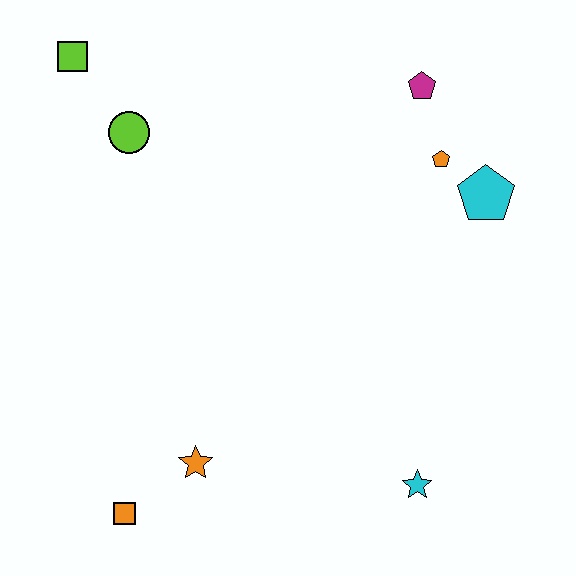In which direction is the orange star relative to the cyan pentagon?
The orange star is to the left of the cyan pentagon.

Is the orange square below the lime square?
Yes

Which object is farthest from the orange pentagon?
The orange square is farthest from the orange pentagon.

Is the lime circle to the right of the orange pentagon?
No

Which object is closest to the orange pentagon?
The cyan pentagon is closest to the orange pentagon.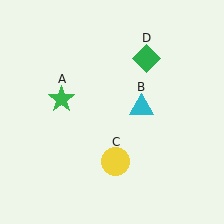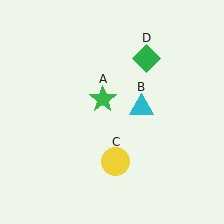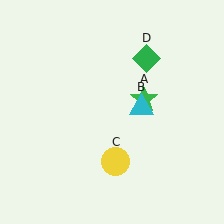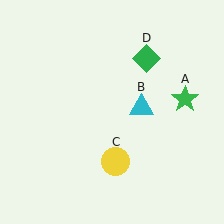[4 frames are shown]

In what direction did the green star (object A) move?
The green star (object A) moved right.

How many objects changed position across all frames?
1 object changed position: green star (object A).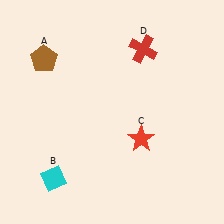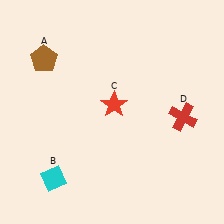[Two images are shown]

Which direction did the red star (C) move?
The red star (C) moved up.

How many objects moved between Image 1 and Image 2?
2 objects moved between the two images.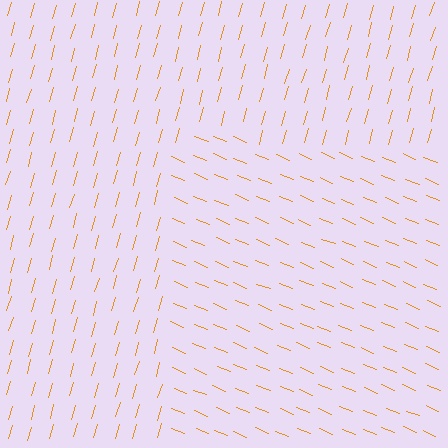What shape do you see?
I see a rectangle.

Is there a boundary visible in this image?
Yes, there is a texture boundary formed by a change in line orientation.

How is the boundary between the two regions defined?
The boundary is defined purely by a change in line orientation (approximately 83 degrees difference). All lines are the same color and thickness.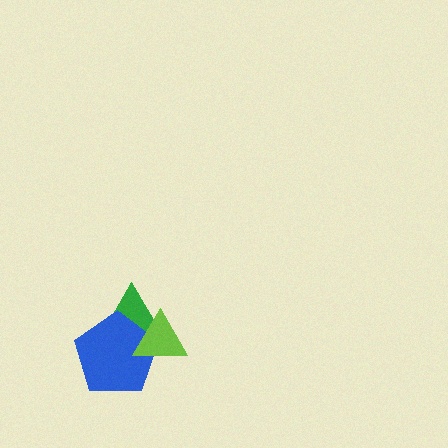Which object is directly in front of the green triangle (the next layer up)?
The blue pentagon is directly in front of the green triangle.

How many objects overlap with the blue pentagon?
2 objects overlap with the blue pentagon.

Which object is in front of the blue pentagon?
The lime triangle is in front of the blue pentagon.